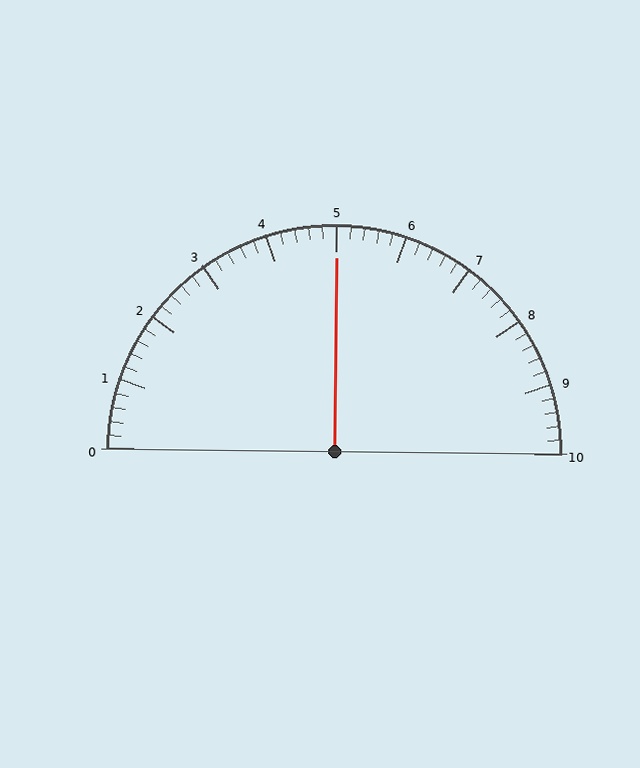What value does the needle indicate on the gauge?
The needle indicates approximately 5.0.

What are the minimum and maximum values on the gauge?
The gauge ranges from 0 to 10.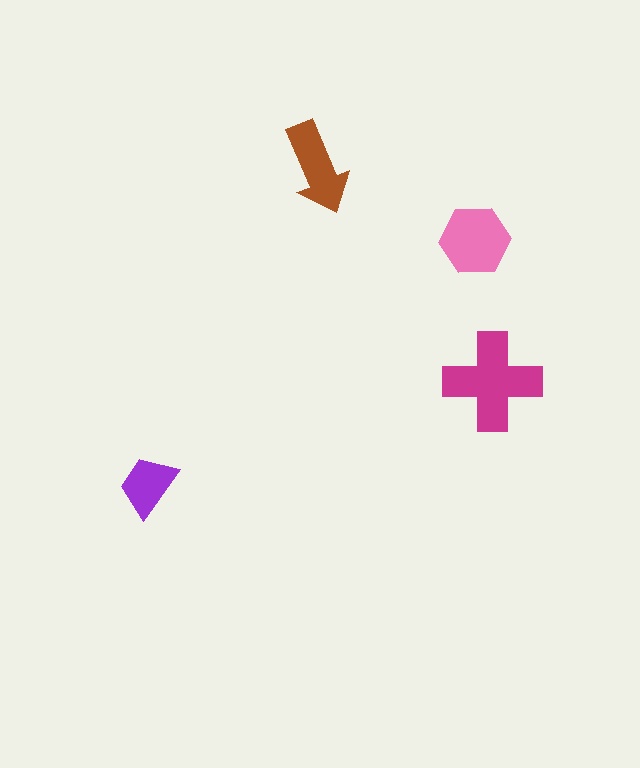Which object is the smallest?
The purple trapezoid.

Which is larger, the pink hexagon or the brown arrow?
The pink hexagon.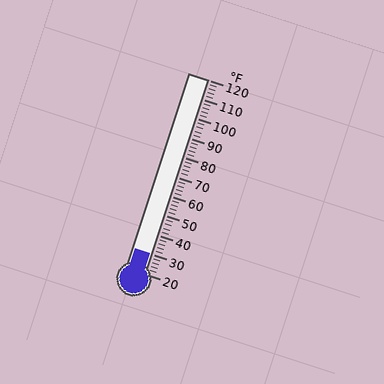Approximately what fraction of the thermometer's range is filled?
The thermometer is filled to approximately 10% of its range.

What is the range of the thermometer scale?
The thermometer scale ranges from 20°F to 120°F.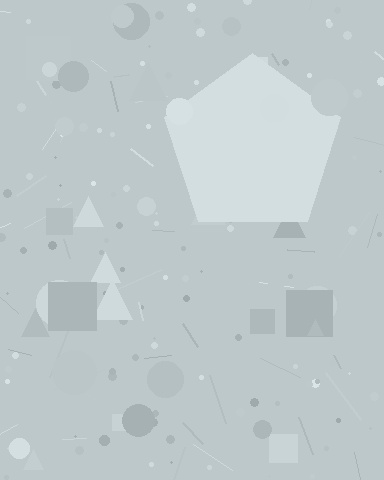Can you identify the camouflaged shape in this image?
The camouflaged shape is a pentagon.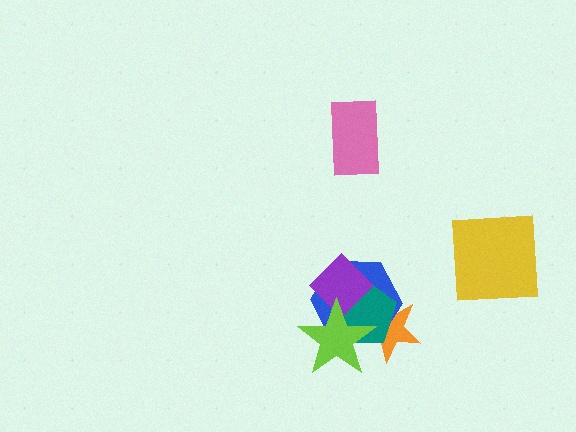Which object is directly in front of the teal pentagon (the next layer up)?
The purple diamond is directly in front of the teal pentagon.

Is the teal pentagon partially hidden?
Yes, it is partially covered by another shape.